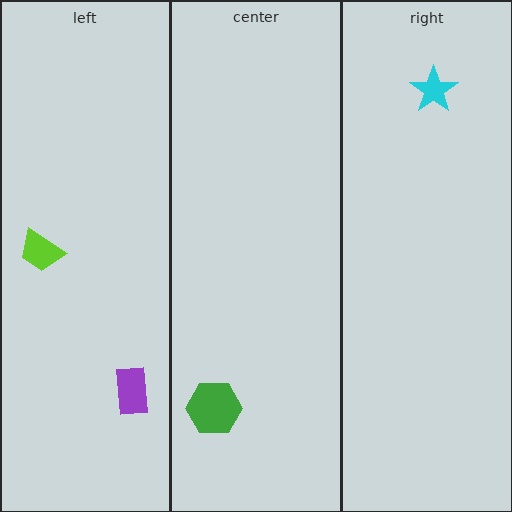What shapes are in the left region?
The purple rectangle, the lime trapezoid.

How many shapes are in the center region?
1.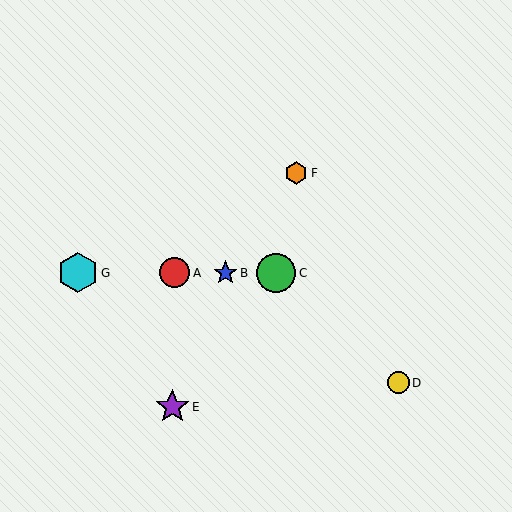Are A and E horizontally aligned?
No, A is at y≈273 and E is at y≈407.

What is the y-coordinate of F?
Object F is at y≈173.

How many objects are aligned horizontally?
4 objects (A, B, C, G) are aligned horizontally.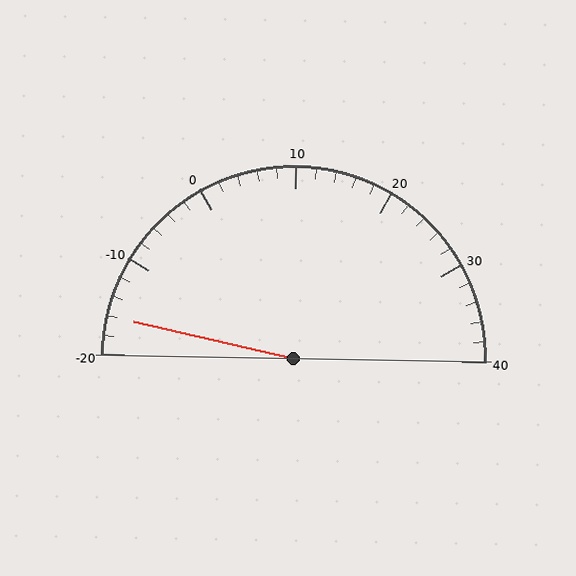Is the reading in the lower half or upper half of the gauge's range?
The reading is in the lower half of the range (-20 to 40).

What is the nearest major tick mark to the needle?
The nearest major tick mark is -20.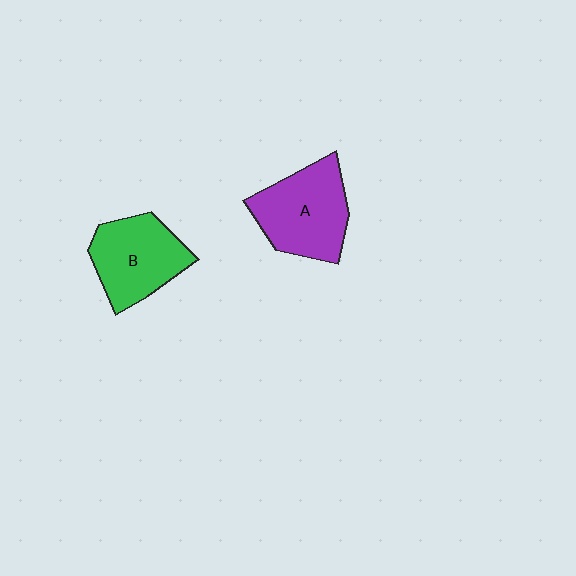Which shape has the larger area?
Shape A (purple).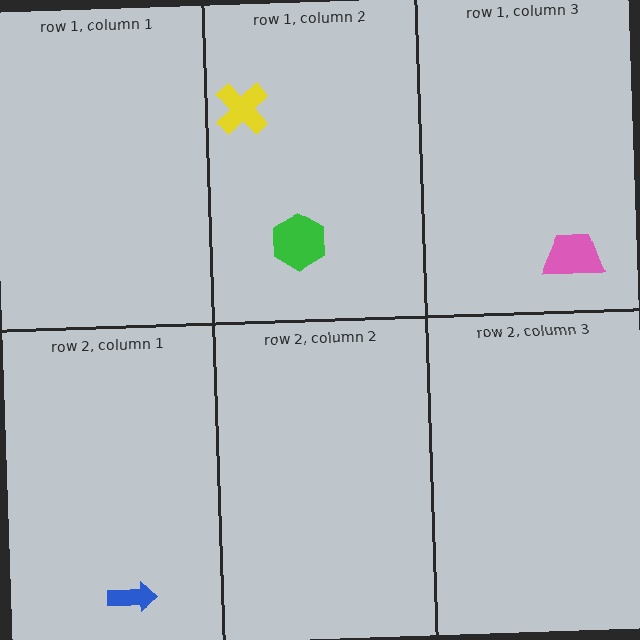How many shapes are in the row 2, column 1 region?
1.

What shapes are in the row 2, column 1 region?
The blue arrow.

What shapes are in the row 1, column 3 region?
The pink trapezoid.